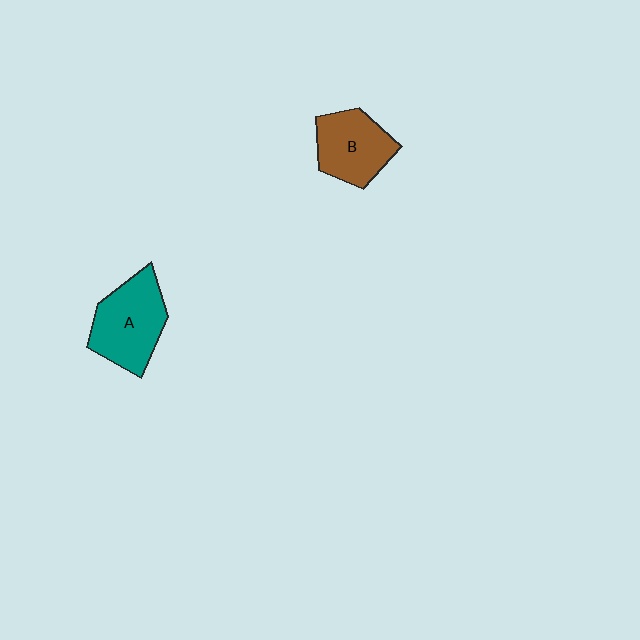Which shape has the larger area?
Shape A (teal).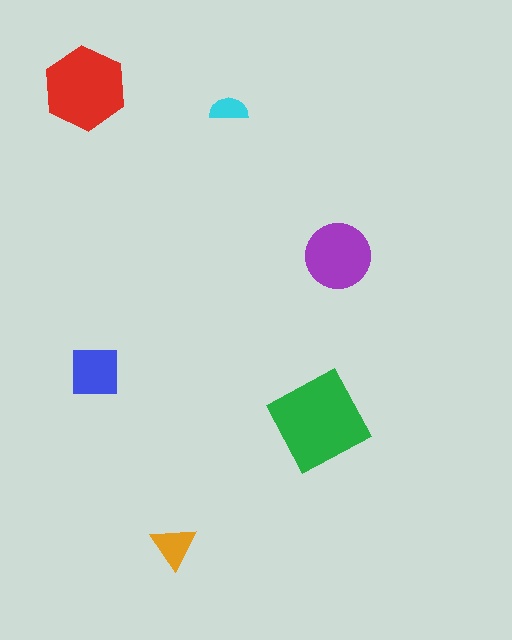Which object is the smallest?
The cyan semicircle.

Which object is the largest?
The green diamond.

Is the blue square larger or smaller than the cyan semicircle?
Larger.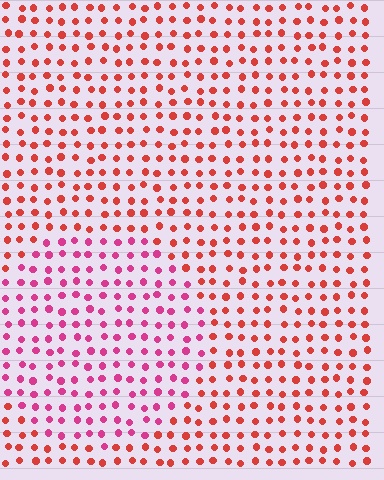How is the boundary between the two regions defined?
The boundary is defined purely by a slight shift in hue (about 34 degrees). Spacing, size, and orientation are identical on both sides.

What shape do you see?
I see a circle.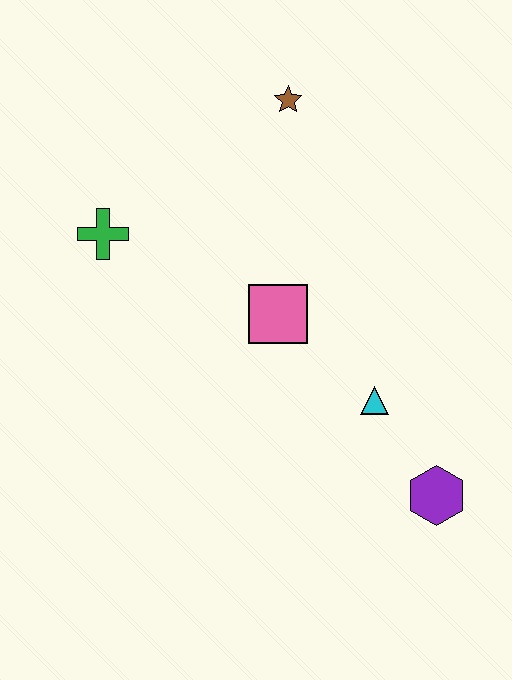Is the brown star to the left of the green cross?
No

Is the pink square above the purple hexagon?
Yes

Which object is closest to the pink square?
The cyan triangle is closest to the pink square.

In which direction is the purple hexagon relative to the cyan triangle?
The purple hexagon is below the cyan triangle.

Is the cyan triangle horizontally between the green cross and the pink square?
No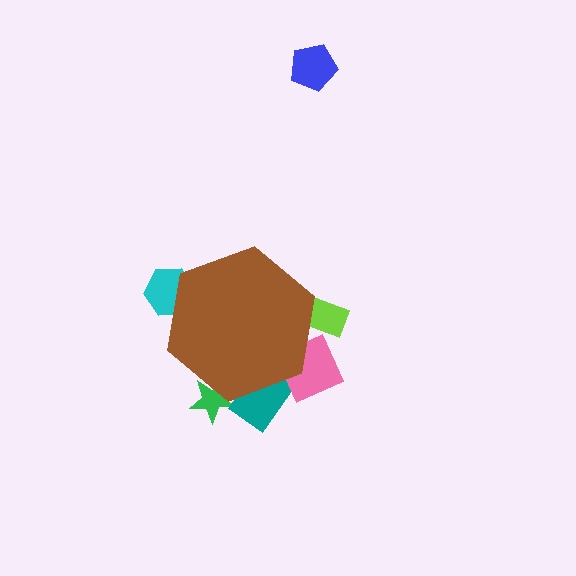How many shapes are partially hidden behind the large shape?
5 shapes are partially hidden.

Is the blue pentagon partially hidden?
No, the blue pentagon is fully visible.